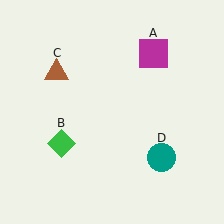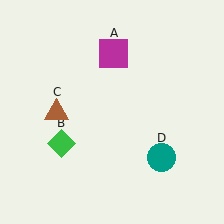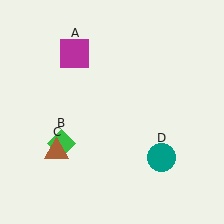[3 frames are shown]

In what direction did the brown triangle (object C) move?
The brown triangle (object C) moved down.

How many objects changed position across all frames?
2 objects changed position: magenta square (object A), brown triangle (object C).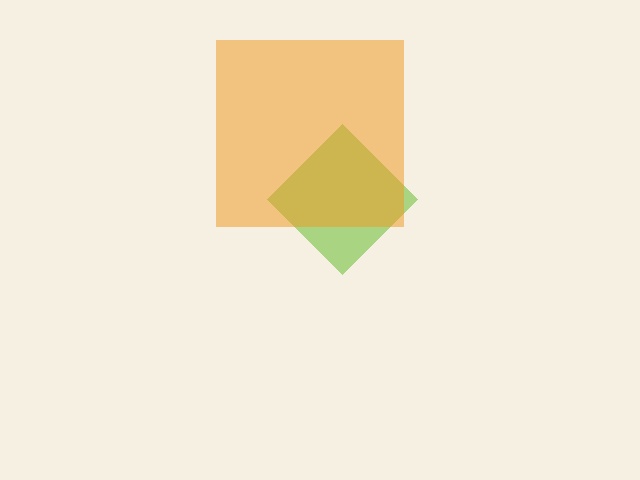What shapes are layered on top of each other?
The layered shapes are: a lime diamond, an orange square.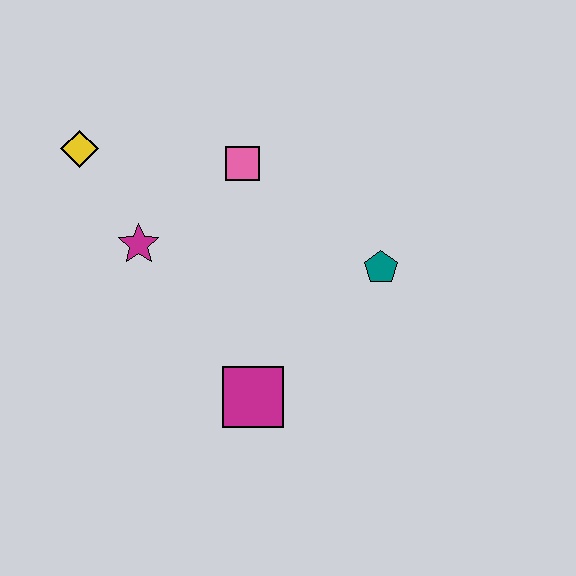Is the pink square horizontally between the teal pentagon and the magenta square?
No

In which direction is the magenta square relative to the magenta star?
The magenta square is below the magenta star.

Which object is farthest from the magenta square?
The yellow diamond is farthest from the magenta square.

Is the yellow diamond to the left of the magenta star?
Yes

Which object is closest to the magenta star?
The yellow diamond is closest to the magenta star.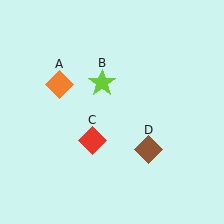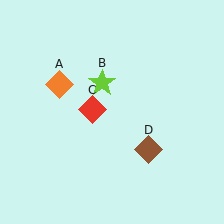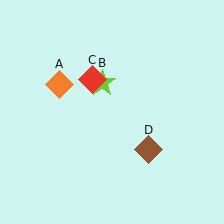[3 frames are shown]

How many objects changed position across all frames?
1 object changed position: red diamond (object C).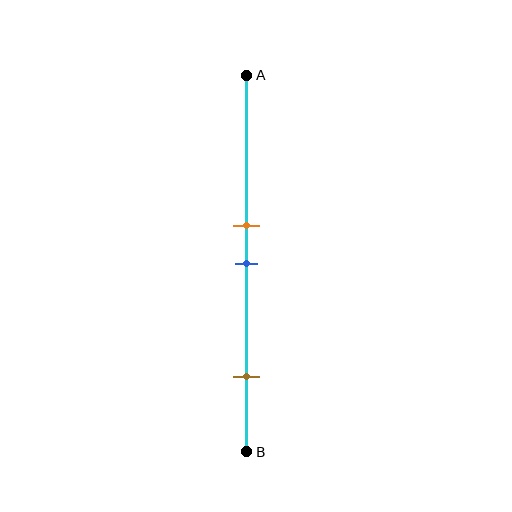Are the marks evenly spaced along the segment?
No, the marks are not evenly spaced.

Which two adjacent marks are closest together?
The orange and blue marks are the closest adjacent pair.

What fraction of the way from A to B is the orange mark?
The orange mark is approximately 40% (0.4) of the way from A to B.